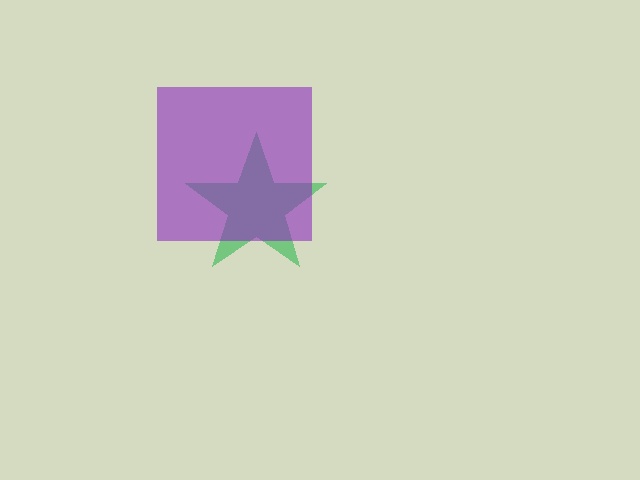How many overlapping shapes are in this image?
There are 2 overlapping shapes in the image.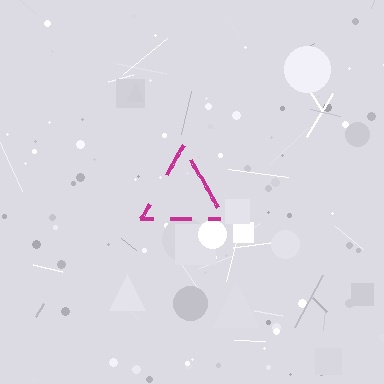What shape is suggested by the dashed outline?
The dashed outline suggests a triangle.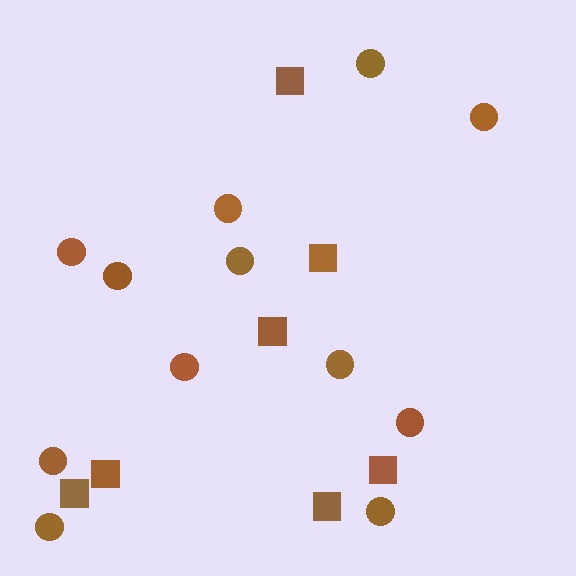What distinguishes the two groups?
There are 2 groups: one group of squares (7) and one group of circles (12).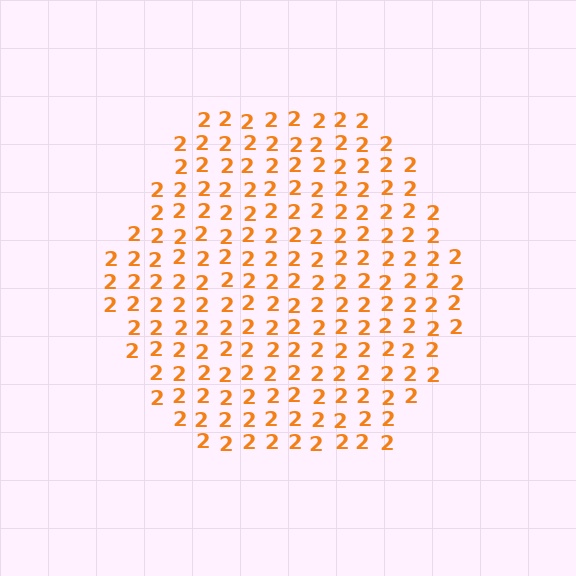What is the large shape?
The large shape is a hexagon.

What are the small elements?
The small elements are digit 2's.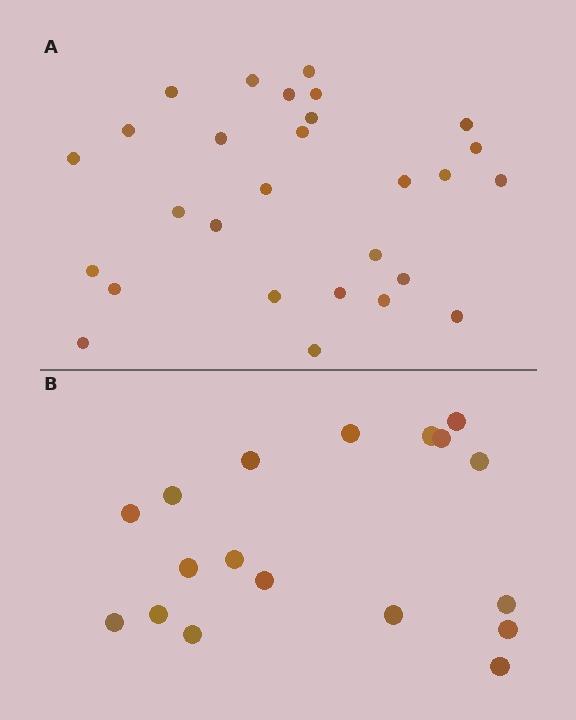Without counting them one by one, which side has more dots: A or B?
Region A (the top region) has more dots.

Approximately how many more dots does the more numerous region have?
Region A has roughly 10 or so more dots than region B.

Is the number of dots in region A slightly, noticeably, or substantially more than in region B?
Region A has substantially more. The ratio is roughly 1.6 to 1.